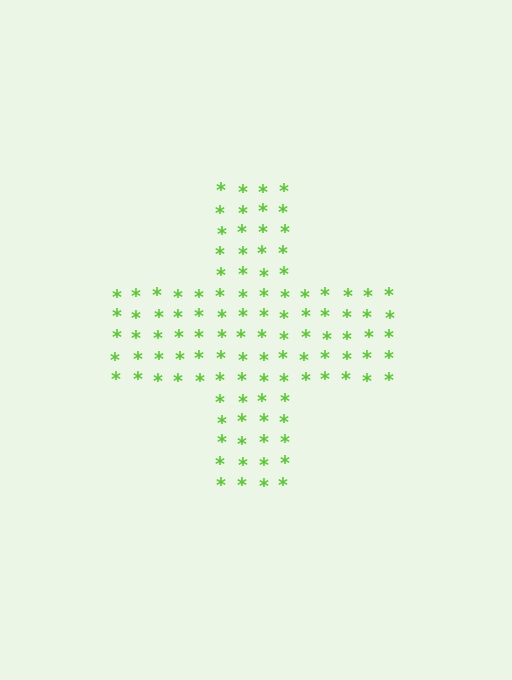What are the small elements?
The small elements are asterisks.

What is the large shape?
The large shape is a cross.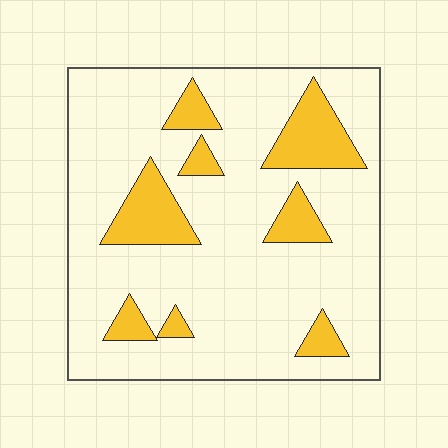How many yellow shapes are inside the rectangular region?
8.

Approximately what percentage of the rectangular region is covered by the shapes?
Approximately 20%.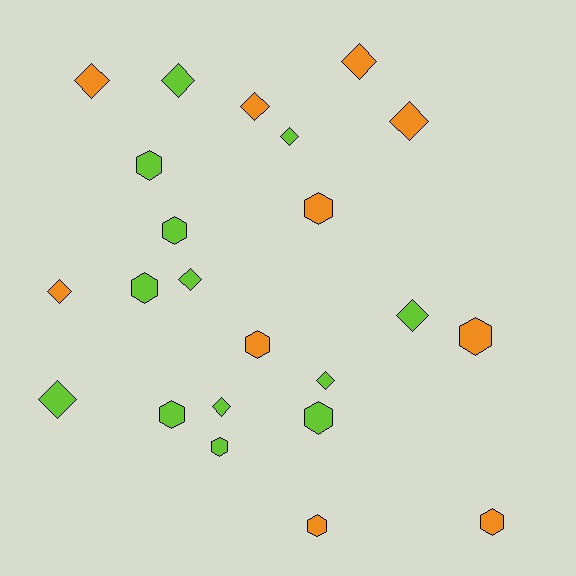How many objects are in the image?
There are 23 objects.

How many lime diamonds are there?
There are 7 lime diamonds.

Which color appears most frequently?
Lime, with 13 objects.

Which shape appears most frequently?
Diamond, with 12 objects.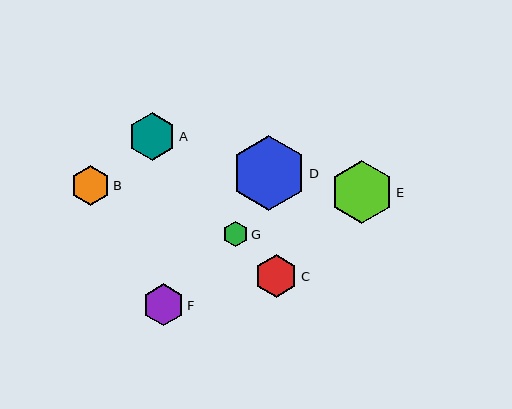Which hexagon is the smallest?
Hexagon G is the smallest with a size of approximately 26 pixels.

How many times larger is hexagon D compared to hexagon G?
Hexagon D is approximately 2.9 times the size of hexagon G.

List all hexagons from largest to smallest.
From largest to smallest: D, E, A, C, F, B, G.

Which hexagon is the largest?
Hexagon D is the largest with a size of approximately 74 pixels.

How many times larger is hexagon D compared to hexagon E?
Hexagon D is approximately 1.2 times the size of hexagon E.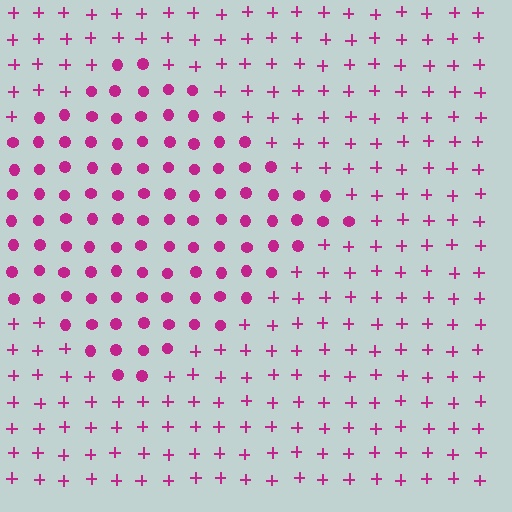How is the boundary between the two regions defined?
The boundary is defined by a change in element shape: circles inside vs. plus signs outside. All elements share the same color and spacing.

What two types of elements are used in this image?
The image uses circles inside the diamond region and plus signs outside it.